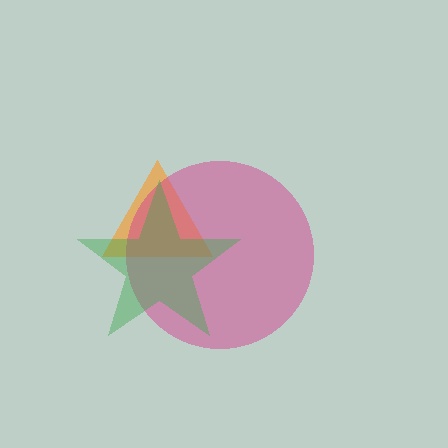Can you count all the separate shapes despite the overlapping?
Yes, there are 3 separate shapes.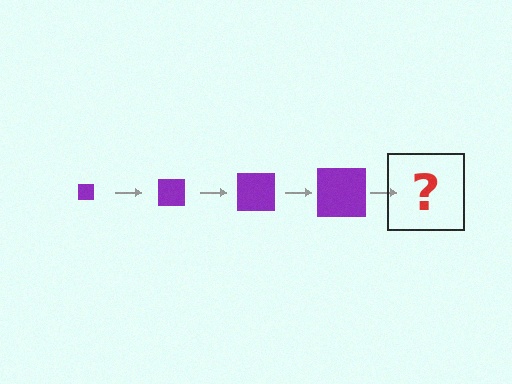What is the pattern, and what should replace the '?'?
The pattern is that the square gets progressively larger each step. The '?' should be a purple square, larger than the previous one.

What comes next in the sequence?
The next element should be a purple square, larger than the previous one.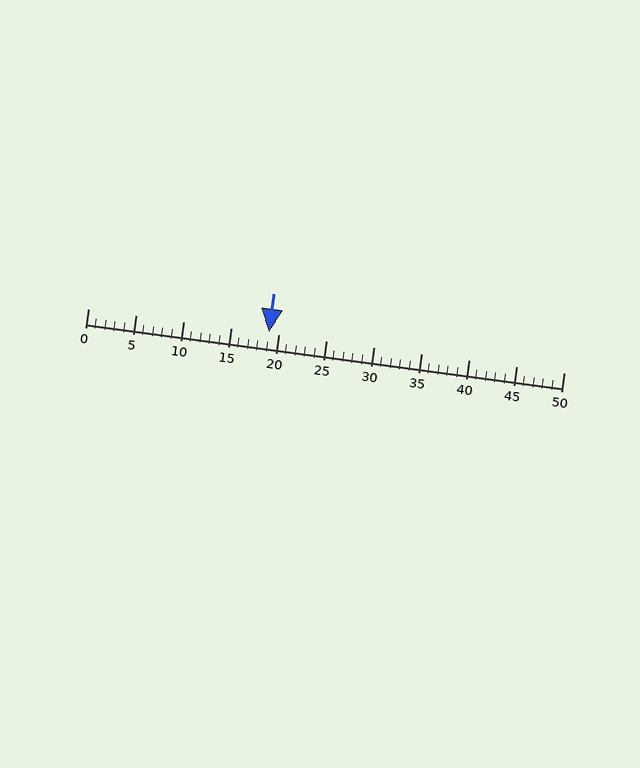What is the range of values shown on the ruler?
The ruler shows values from 0 to 50.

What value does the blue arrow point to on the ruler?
The blue arrow points to approximately 19.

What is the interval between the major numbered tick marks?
The major tick marks are spaced 5 units apart.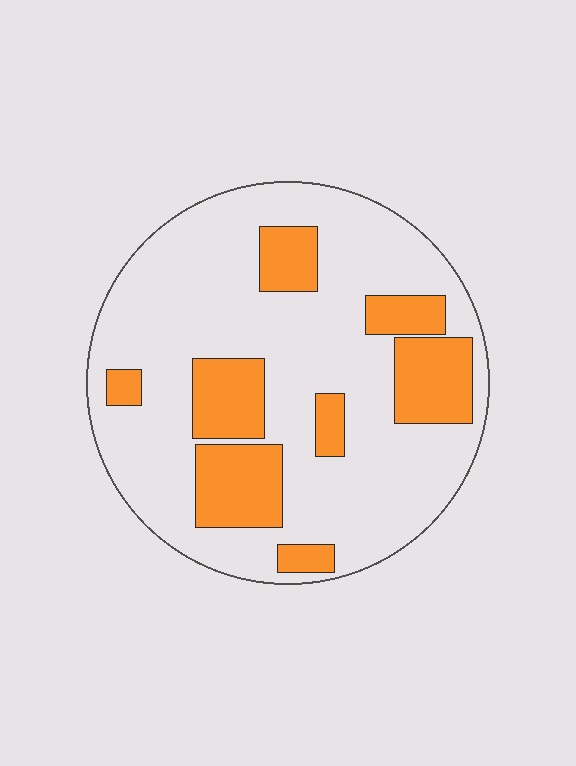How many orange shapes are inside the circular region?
8.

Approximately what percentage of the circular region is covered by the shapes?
Approximately 25%.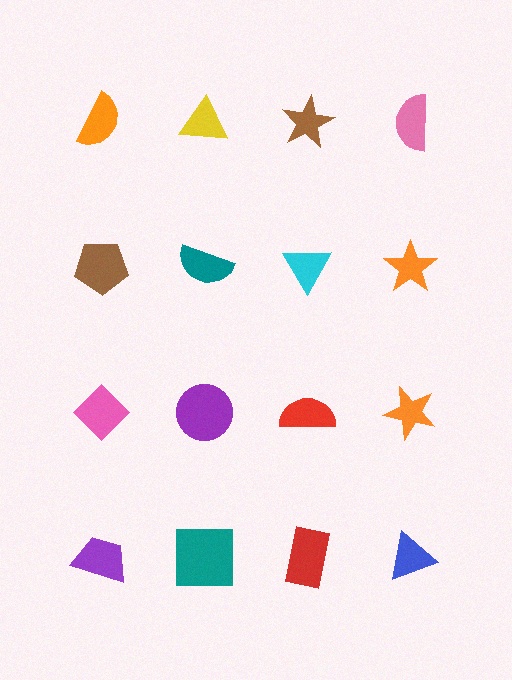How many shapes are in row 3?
4 shapes.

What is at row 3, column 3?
A red semicircle.